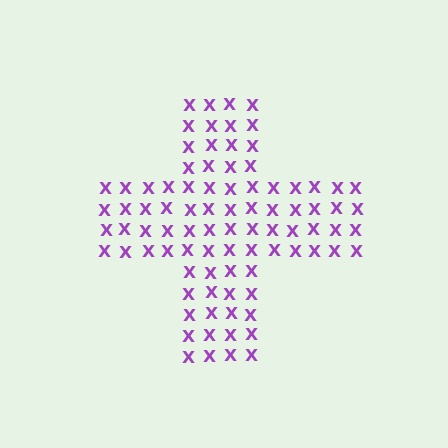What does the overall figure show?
The overall figure shows a cross.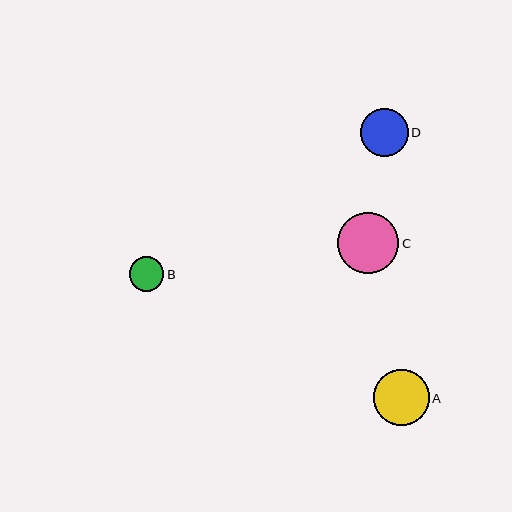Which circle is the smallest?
Circle B is the smallest with a size of approximately 35 pixels.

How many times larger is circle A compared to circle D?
Circle A is approximately 1.2 times the size of circle D.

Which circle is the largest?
Circle C is the largest with a size of approximately 61 pixels.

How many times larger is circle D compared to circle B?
Circle D is approximately 1.4 times the size of circle B.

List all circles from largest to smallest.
From largest to smallest: C, A, D, B.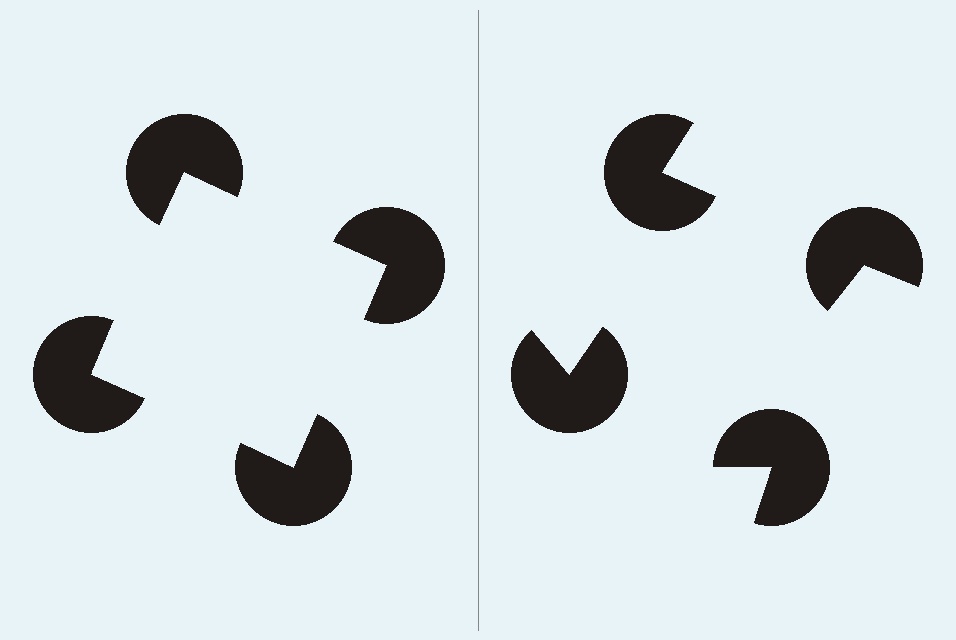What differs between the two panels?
The pac-man discs are positioned identically on both sides; only the wedge orientations differ. On the left they align to a square; on the right they are misaligned.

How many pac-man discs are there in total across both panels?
8 — 4 on each side.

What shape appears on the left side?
An illusory square.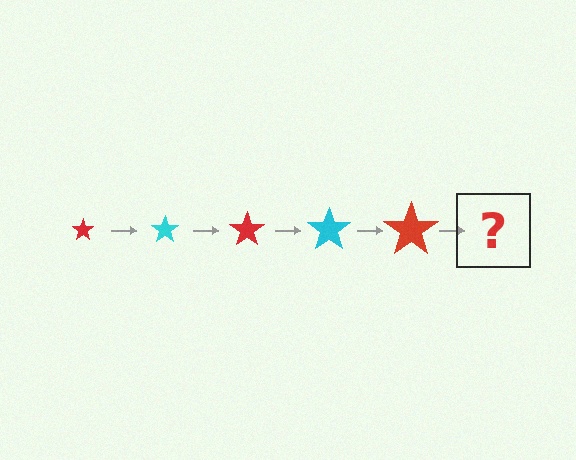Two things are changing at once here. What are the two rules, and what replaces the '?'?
The two rules are that the star grows larger each step and the color cycles through red and cyan. The '?' should be a cyan star, larger than the previous one.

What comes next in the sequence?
The next element should be a cyan star, larger than the previous one.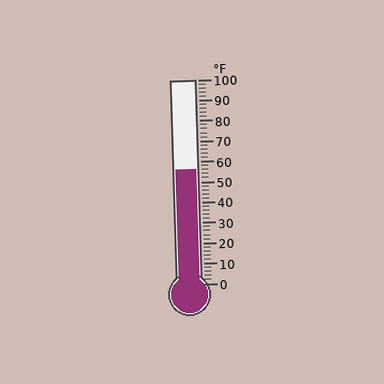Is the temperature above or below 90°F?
The temperature is below 90°F.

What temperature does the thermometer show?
The thermometer shows approximately 56°F.